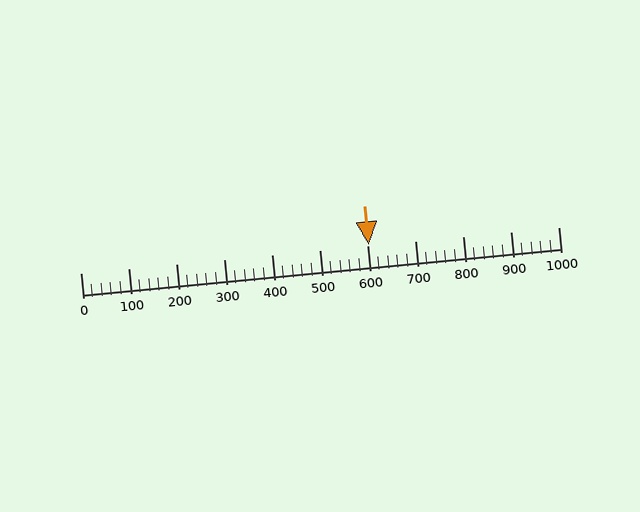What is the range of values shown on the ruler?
The ruler shows values from 0 to 1000.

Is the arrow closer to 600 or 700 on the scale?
The arrow is closer to 600.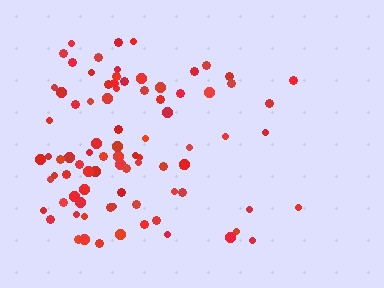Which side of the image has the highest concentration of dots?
The left.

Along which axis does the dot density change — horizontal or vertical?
Horizontal.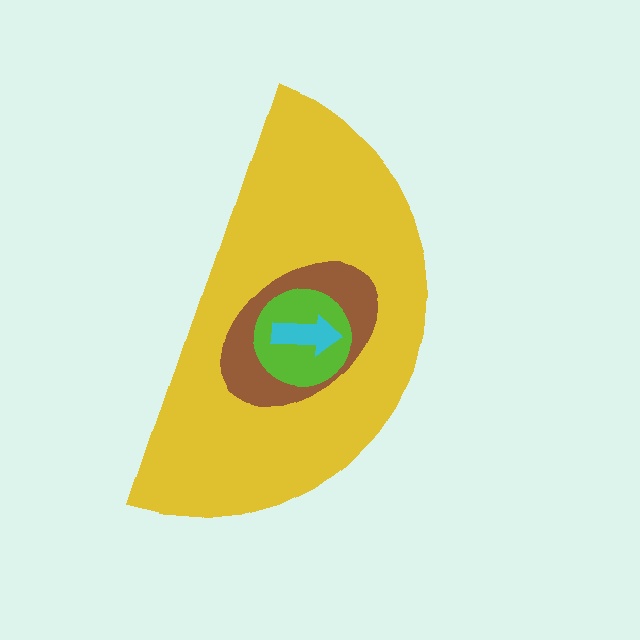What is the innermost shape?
The cyan arrow.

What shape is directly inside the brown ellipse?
The lime circle.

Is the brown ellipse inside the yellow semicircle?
Yes.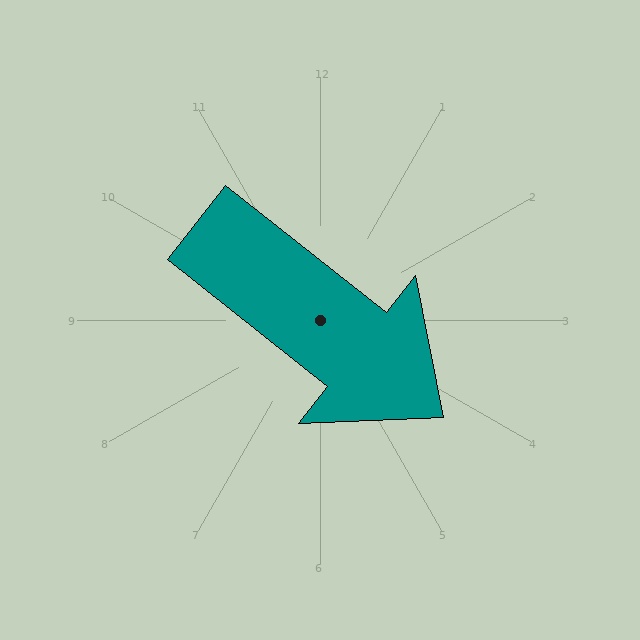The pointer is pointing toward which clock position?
Roughly 4 o'clock.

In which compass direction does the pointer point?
Southeast.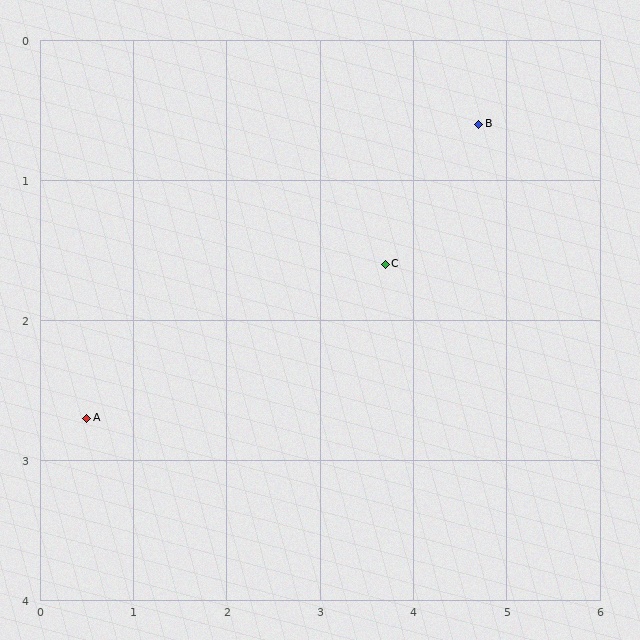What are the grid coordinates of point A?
Point A is at approximately (0.5, 2.7).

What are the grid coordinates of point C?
Point C is at approximately (3.7, 1.6).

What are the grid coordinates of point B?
Point B is at approximately (4.7, 0.6).